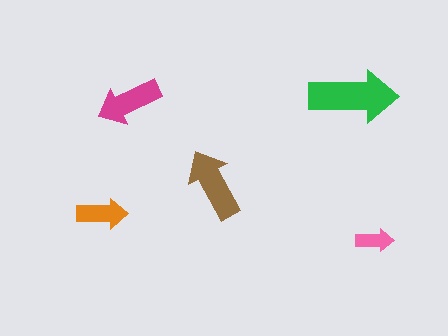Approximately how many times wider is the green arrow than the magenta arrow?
About 1.5 times wider.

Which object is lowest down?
The pink arrow is bottommost.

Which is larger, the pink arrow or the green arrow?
The green one.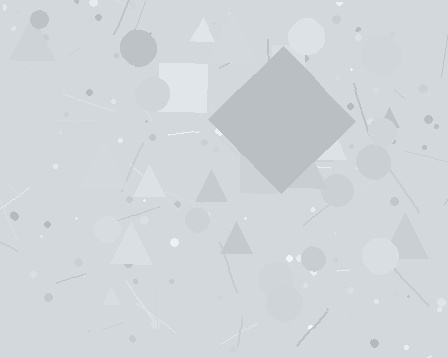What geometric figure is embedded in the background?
A diamond is embedded in the background.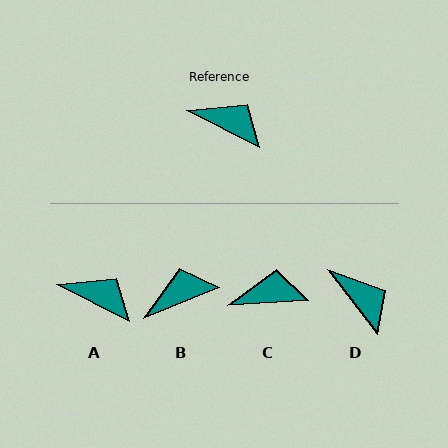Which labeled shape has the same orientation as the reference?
A.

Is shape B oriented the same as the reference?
No, it is off by about 49 degrees.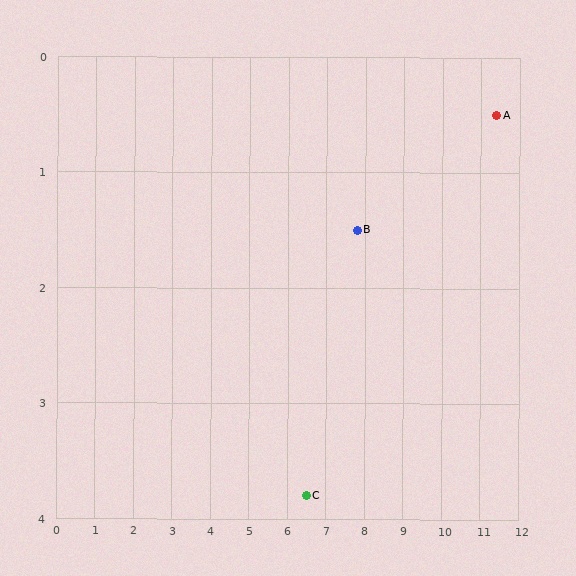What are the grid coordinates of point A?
Point A is at approximately (11.4, 0.5).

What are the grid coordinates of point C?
Point C is at approximately (6.5, 3.8).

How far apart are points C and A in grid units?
Points C and A are about 5.9 grid units apart.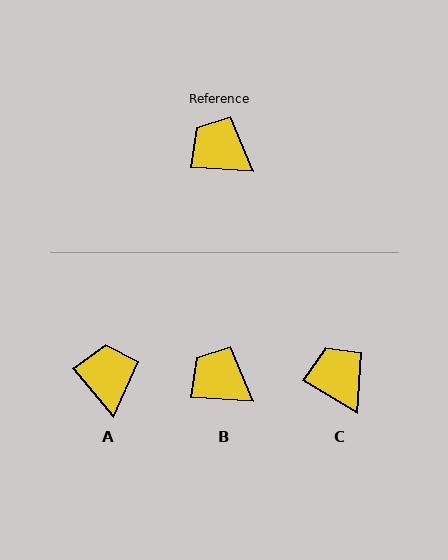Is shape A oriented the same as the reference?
No, it is off by about 47 degrees.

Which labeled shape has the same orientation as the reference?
B.